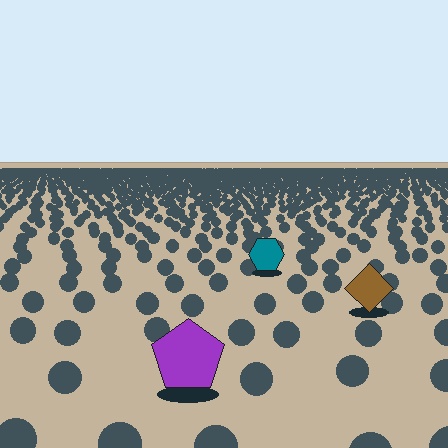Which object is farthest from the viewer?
The teal hexagon is farthest from the viewer. It appears smaller and the ground texture around it is denser.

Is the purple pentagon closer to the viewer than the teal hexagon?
Yes. The purple pentagon is closer — you can tell from the texture gradient: the ground texture is coarser near it.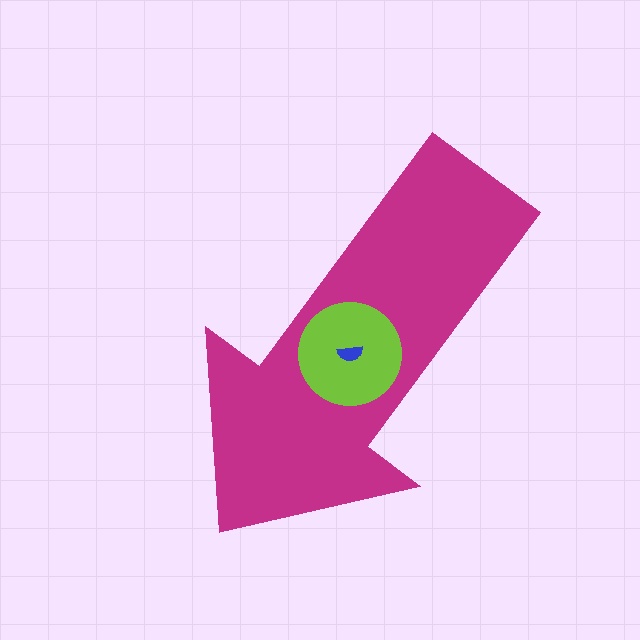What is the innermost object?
The blue semicircle.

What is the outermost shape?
The magenta arrow.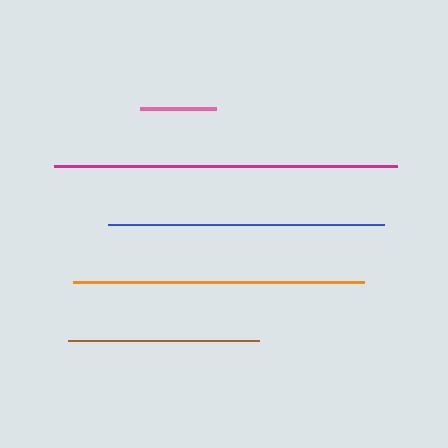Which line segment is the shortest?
The pink line is the shortest at approximately 76 pixels.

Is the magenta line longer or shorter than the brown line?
The magenta line is longer than the brown line.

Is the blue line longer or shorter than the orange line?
The orange line is longer than the blue line.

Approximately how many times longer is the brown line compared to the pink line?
The brown line is approximately 2.5 times the length of the pink line.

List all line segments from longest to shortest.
From longest to shortest: magenta, orange, blue, brown, pink.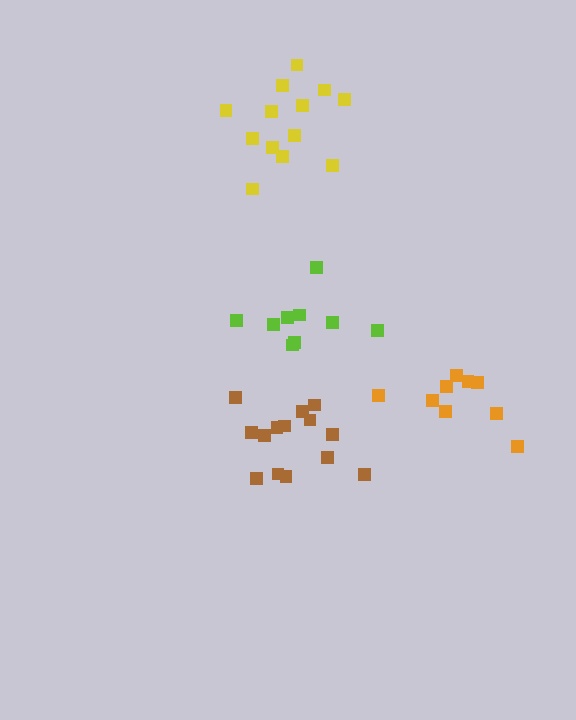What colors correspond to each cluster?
The clusters are colored: yellow, lime, orange, brown.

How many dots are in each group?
Group 1: 13 dots, Group 2: 9 dots, Group 3: 9 dots, Group 4: 14 dots (45 total).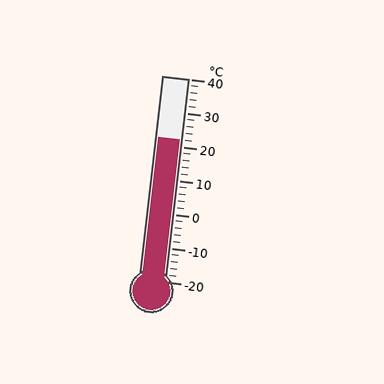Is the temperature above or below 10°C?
The temperature is above 10°C.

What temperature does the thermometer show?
The thermometer shows approximately 22°C.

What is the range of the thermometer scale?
The thermometer scale ranges from -20°C to 40°C.